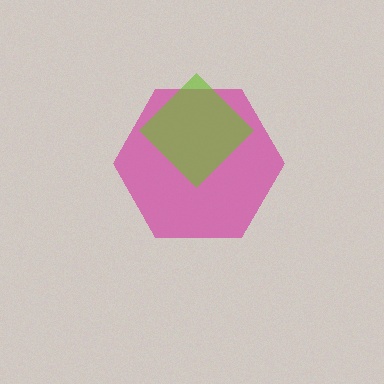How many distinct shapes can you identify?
There are 2 distinct shapes: a magenta hexagon, a lime diamond.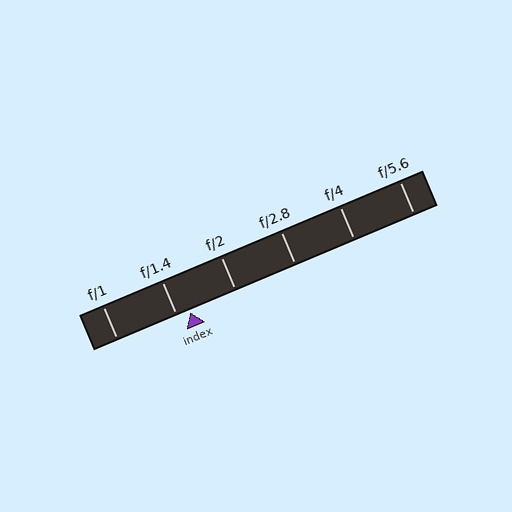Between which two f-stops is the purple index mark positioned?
The index mark is between f/1.4 and f/2.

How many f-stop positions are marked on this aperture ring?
There are 6 f-stop positions marked.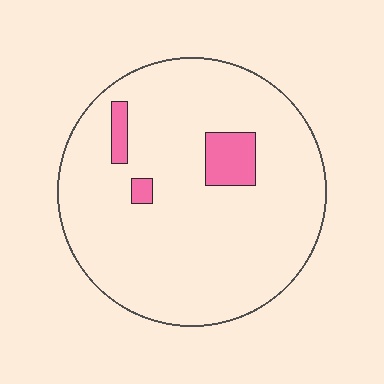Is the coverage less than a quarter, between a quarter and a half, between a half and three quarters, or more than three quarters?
Less than a quarter.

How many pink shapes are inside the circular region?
3.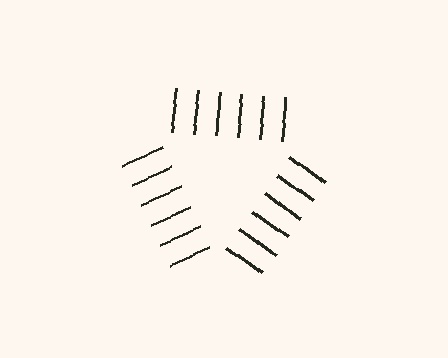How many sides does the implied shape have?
3 sides — the line-ends trace a triangle.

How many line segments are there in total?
18 — 6 along each of the 3 edges.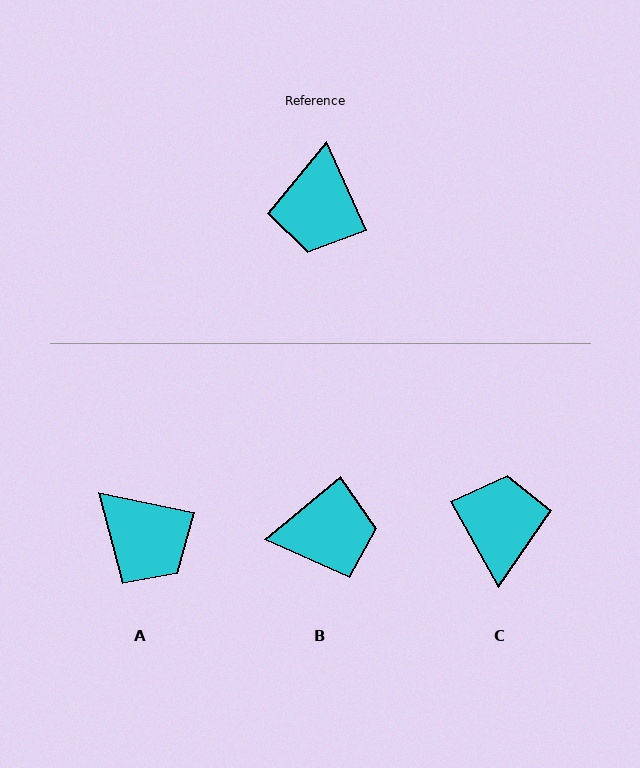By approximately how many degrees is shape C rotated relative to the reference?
Approximately 175 degrees clockwise.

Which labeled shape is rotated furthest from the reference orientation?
C, about 175 degrees away.